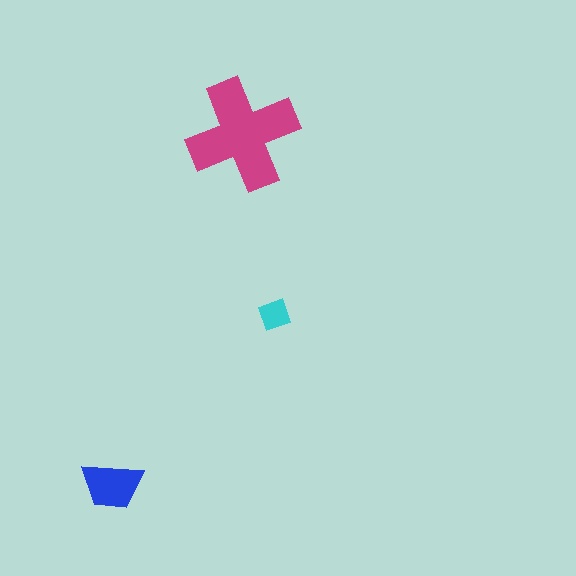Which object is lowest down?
The blue trapezoid is bottommost.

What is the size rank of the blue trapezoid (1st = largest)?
2nd.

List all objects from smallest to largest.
The cyan diamond, the blue trapezoid, the magenta cross.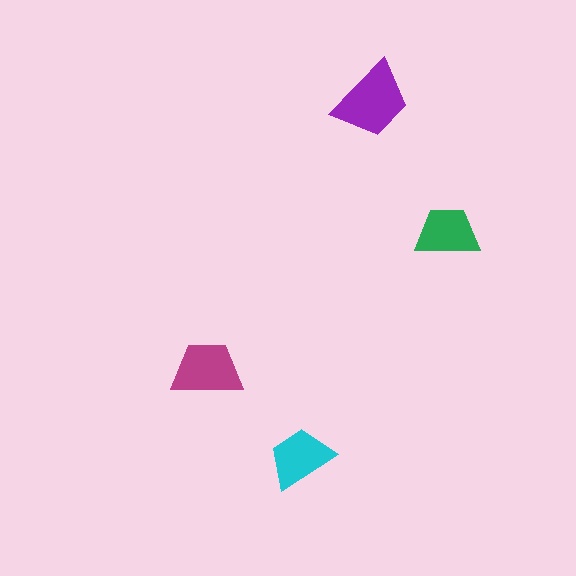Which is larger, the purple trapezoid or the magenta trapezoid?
The purple one.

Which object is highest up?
The purple trapezoid is topmost.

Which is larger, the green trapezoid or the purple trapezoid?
The purple one.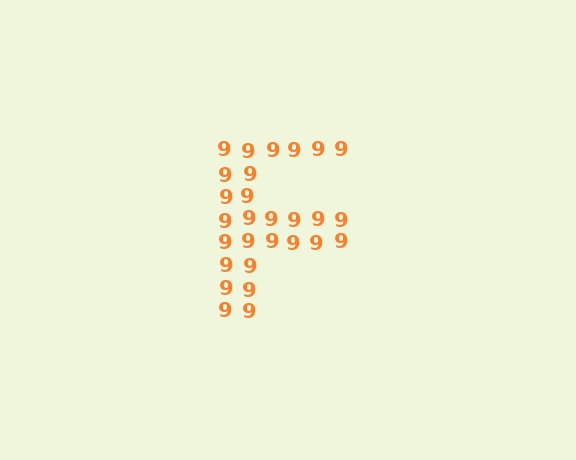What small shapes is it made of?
It is made of small digit 9's.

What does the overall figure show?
The overall figure shows the letter F.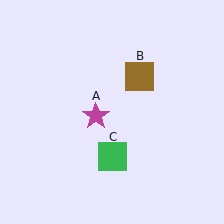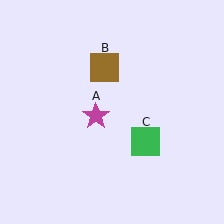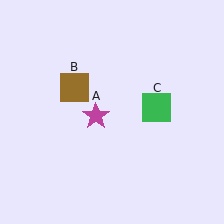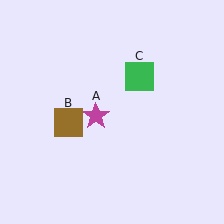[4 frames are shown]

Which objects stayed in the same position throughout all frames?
Magenta star (object A) remained stationary.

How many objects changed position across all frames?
2 objects changed position: brown square (object B), green square (object C).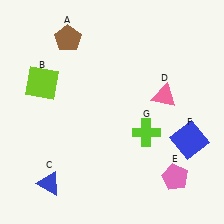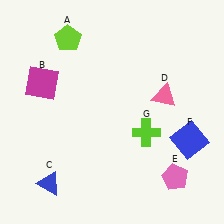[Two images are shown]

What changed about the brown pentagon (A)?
In Image 1, A is brown. In Image 2, it changed to lime.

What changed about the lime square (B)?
In Image 1, B is lime. In Image 2, it changed to magenta.